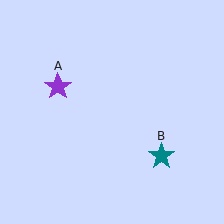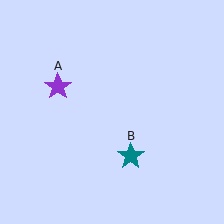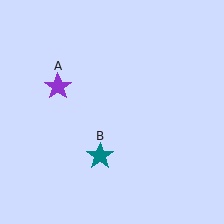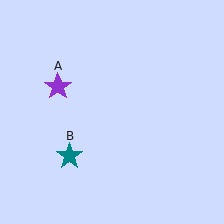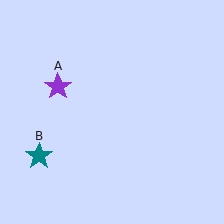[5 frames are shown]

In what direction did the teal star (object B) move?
The teal star (object B) moved left.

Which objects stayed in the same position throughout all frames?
Purple star (object A) remained stationary.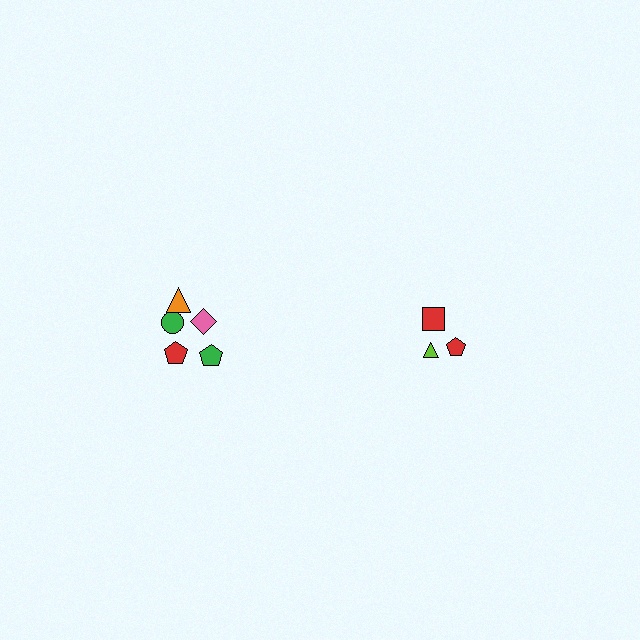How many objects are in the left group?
There are 5 objects.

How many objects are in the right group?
There are 3 objects.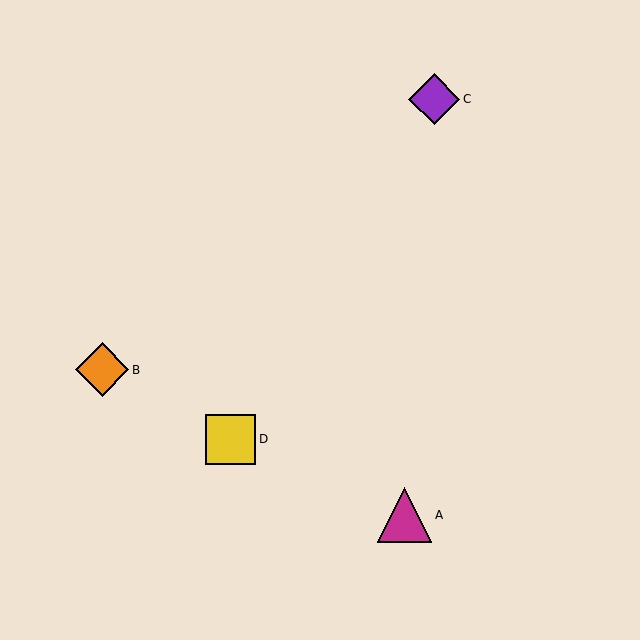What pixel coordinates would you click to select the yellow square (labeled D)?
Click at (231, 439) to select the yellow square D.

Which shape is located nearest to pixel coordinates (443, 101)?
The purple diamond (labeled C) at (434, 99) is nearest to that location.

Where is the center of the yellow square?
The center of the yellow square is at (231, 439).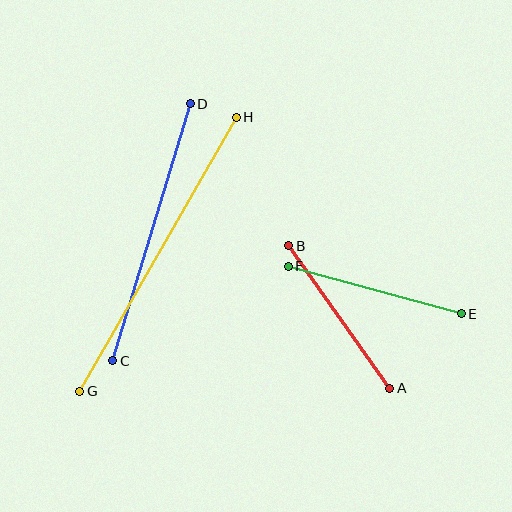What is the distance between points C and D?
The distance is approximately 268 pixels.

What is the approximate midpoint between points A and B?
The midpoint is at approximately (339, 317) pixels.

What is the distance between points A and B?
The distance is approximately 175 pixels.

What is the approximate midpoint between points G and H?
The midpoint is at approximately (158, 254) pixels.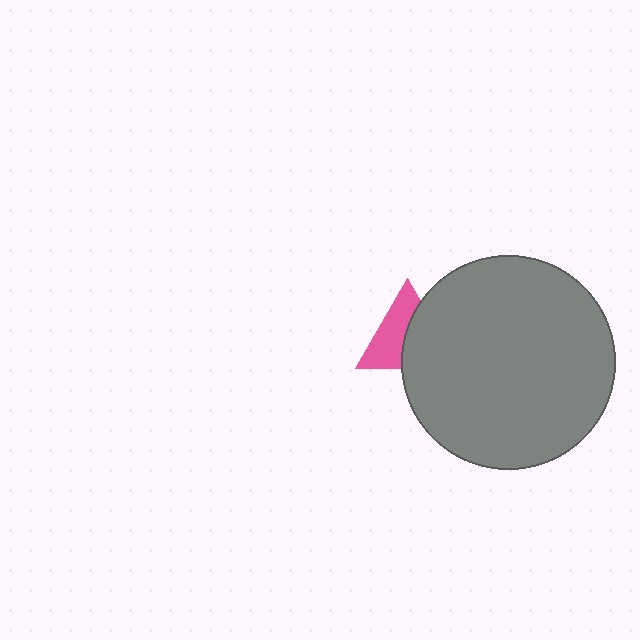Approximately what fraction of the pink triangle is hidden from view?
Roughly 48% of the pink triangle is hidden behind the gray circle.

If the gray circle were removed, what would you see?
You would see the complete pink triangle.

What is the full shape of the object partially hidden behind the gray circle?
The partially hidden object is a pink triangle.